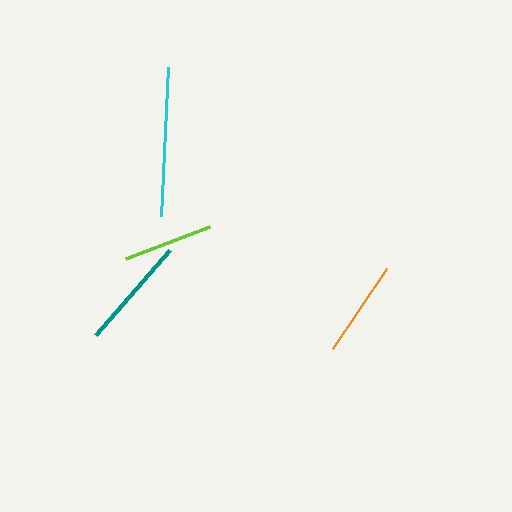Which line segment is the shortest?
The lime line is the shortest at approximately 90 pixels.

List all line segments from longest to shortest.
From longest to shortest: cyan, teal, orange, lime.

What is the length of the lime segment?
The lime segment is approximately 90 pixels long.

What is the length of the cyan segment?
The cyan segment is approximately 149 pixels long.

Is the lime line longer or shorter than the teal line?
The teal line is longer than the lime line.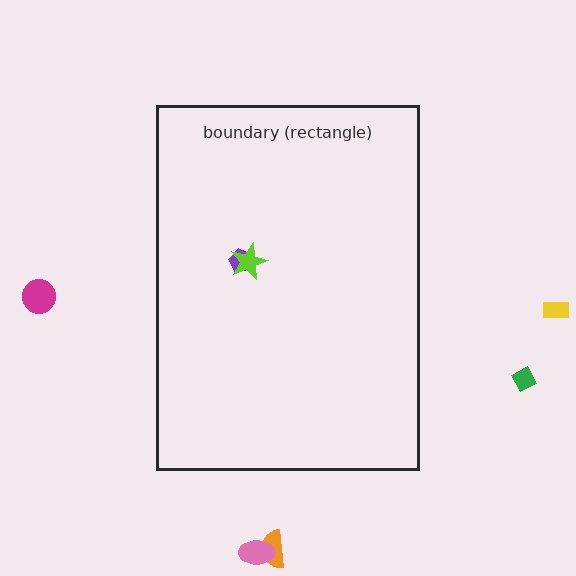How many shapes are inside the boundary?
2 inside, 5 outside.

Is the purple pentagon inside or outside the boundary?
Inside.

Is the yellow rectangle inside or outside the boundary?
Outside.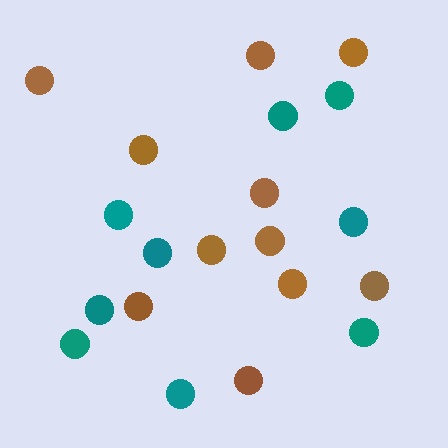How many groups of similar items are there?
There are 2 groups: one group of brown circles (11) and one group of teal circles (9).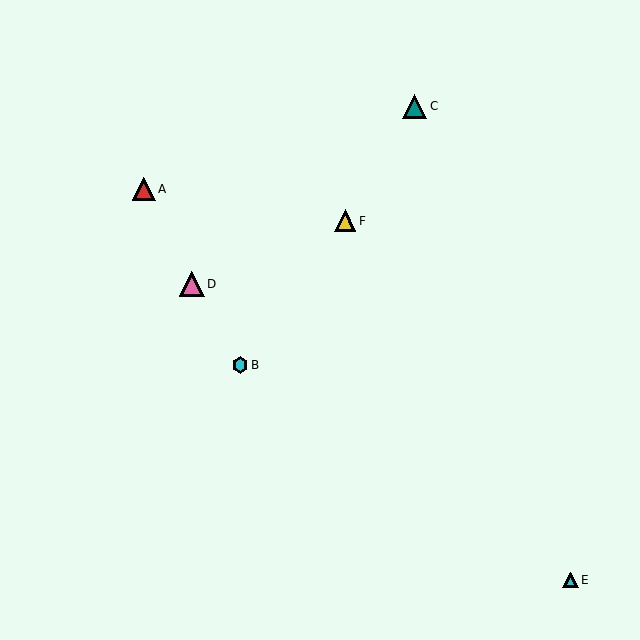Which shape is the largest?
The pink triangle (labeled D) is the largest.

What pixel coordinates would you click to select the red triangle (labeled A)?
Click at (144, 189) to select the red triangle A.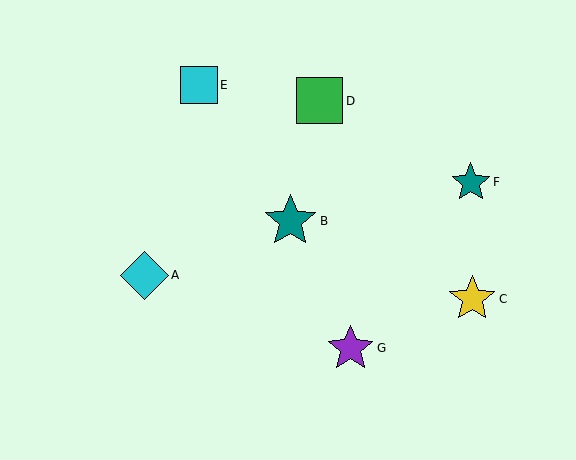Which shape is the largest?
The teal star (labeled B) is the largest.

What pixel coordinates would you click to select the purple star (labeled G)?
Click at (351, 348) to select the purple star G.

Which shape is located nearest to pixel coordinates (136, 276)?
The cyan diamond (labeled A) at (144, 275) is nearest to that location.